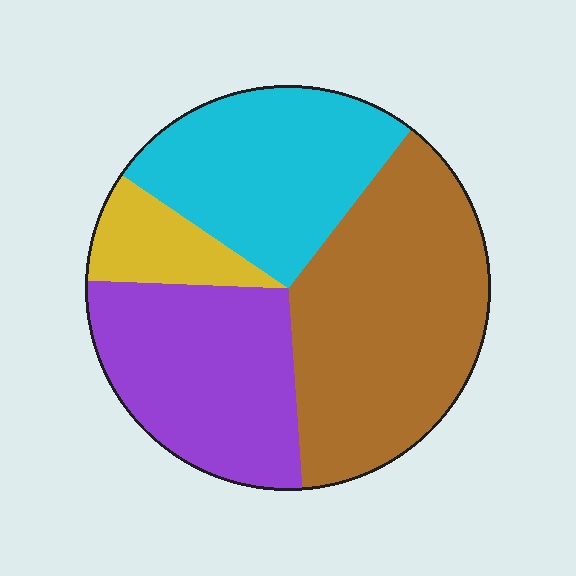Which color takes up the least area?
Yellow, at roughly 10%.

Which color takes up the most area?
Brown, at roughly 40%.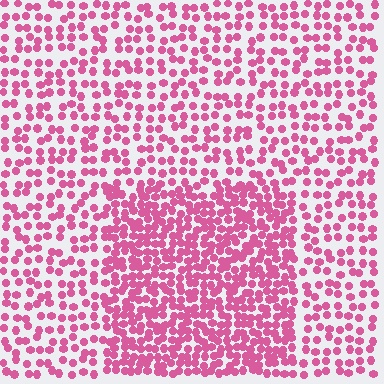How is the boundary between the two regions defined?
The boundary is defined by a change in element density (approximately 1.9x ratio). All elements are the same color, size, and shape.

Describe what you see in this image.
The image contains small pink elements arranged at two different densities. A rectangle-shaped region is visible where the elements are more densely packed than the surrounding area.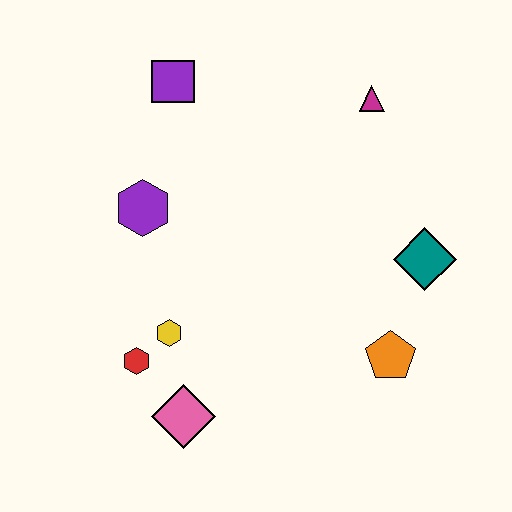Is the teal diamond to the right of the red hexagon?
Yes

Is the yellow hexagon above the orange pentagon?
Yes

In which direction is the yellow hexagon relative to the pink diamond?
The yellow hexagon is above the pink diamond.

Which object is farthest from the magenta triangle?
The pink diamond is farthest from the magenta triangle.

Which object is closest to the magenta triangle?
The teal diamond is closest to the magenta triangle.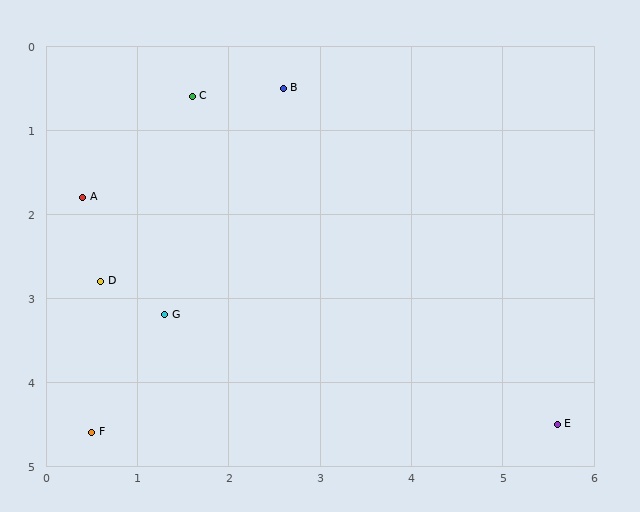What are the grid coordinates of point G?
Point G is at approximately (1.3, 3.2).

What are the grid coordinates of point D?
Point D is at approximately (0.6, 2.8).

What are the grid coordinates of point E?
Point E is at approximately (5.6, 4.5).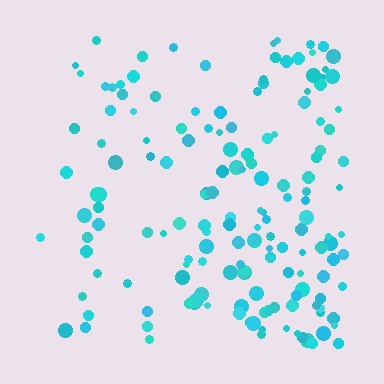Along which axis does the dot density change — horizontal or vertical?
Horizontal.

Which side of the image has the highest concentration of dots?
The right.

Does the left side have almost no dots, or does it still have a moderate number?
Still a moderate number, just noticeably fewer than the right.